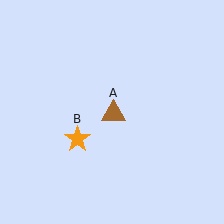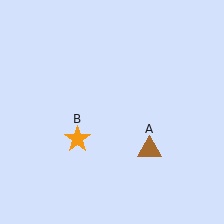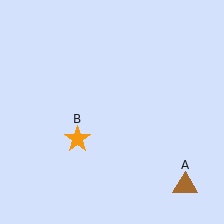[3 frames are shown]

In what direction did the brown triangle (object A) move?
The brown triangle (object A) moved down and to the right.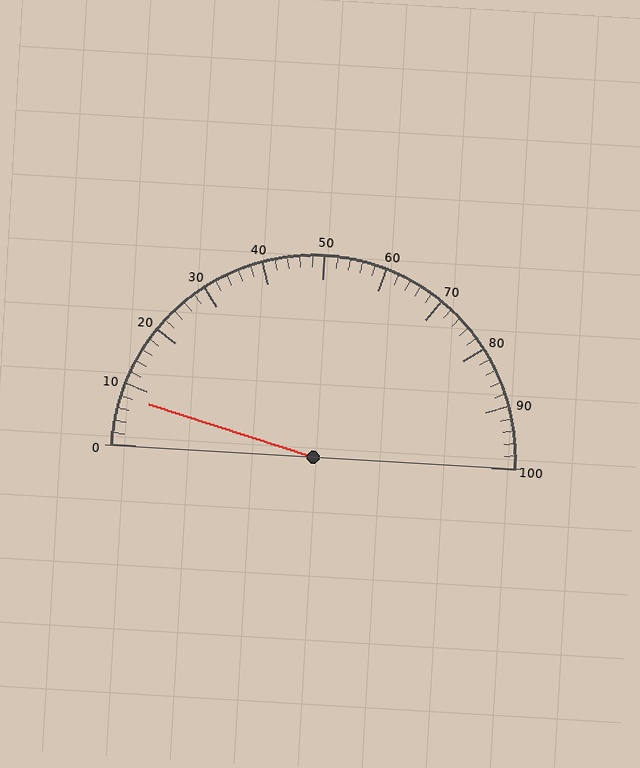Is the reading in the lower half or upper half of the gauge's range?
The reading is in the lower half of the range (0 to 100).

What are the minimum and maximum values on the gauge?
The gauge ranges from 0 to 100.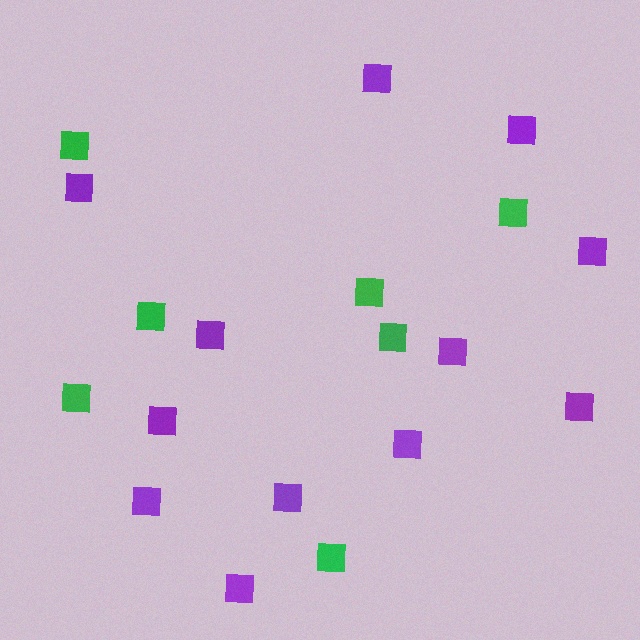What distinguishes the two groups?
There are 2 groups: one group of purple squares (12) and one group of green squares (7).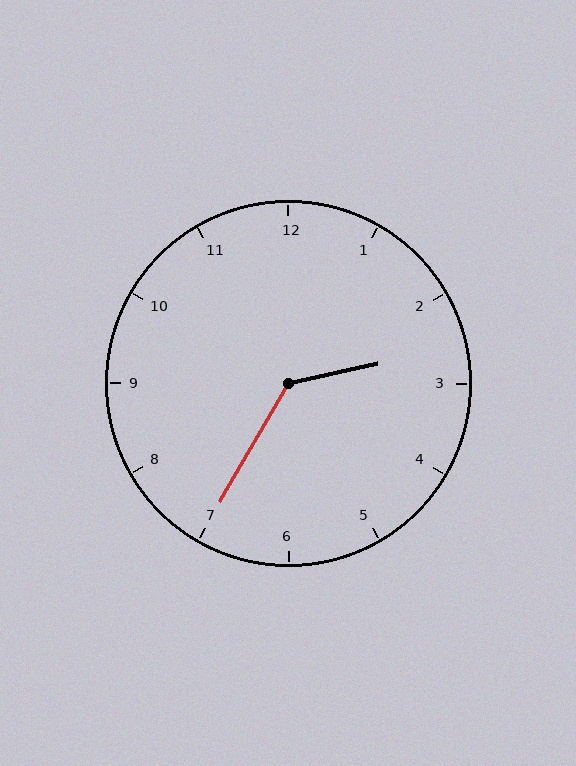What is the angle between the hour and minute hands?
Approximately 132 degrees.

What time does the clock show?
2:35.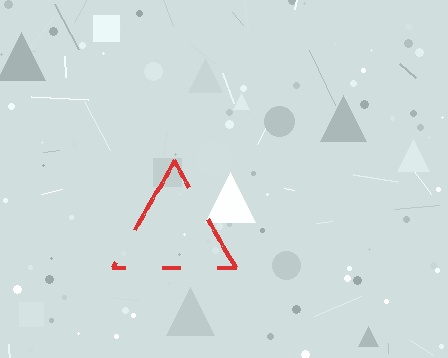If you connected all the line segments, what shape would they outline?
They would outline a triangle.